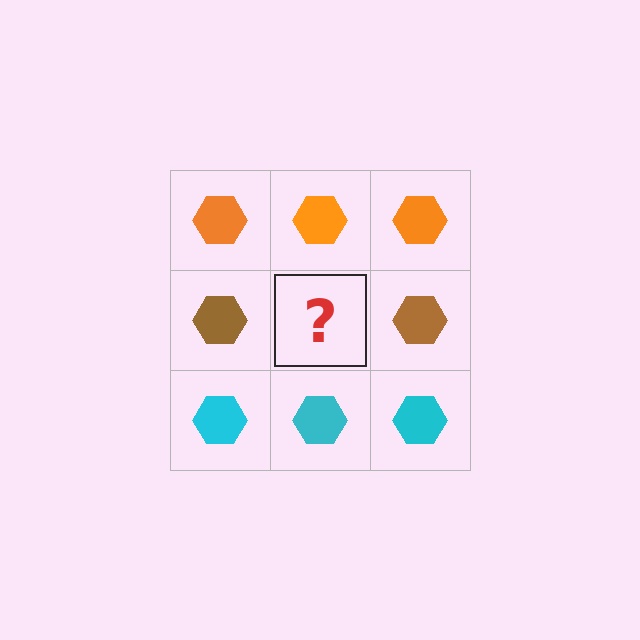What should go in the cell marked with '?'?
The missing cell should contain a brown hexagon.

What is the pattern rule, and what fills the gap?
The rule is that each row has a consistent color. The gap should be filled with a brown hexagon.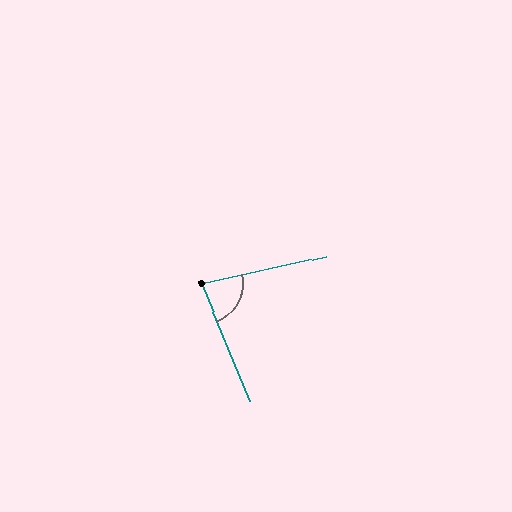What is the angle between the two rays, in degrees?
Approximately 80 degrees.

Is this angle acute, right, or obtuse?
It is acute.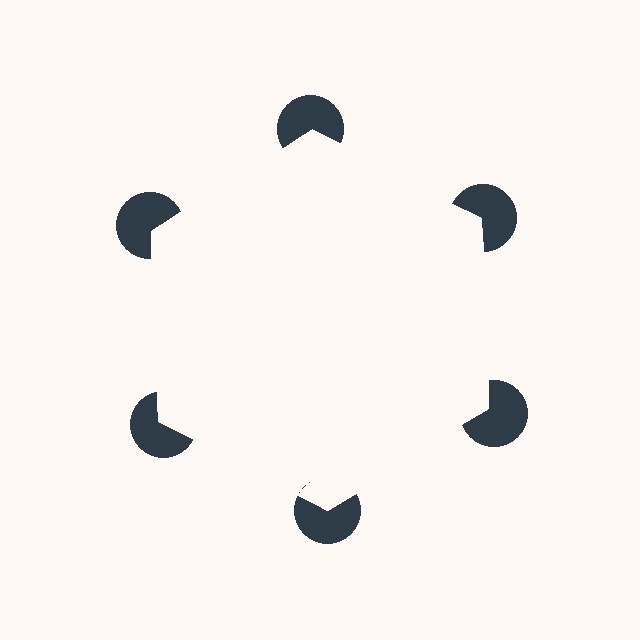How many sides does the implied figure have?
6 sides.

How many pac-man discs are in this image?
There are 6 — one at each vertex of the illusory hexagon.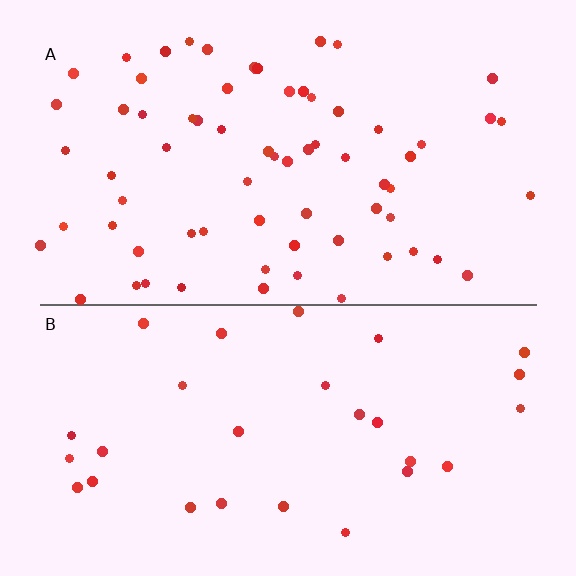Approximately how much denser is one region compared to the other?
Approximately 2.4× — region A over region B.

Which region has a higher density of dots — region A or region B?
A (the top).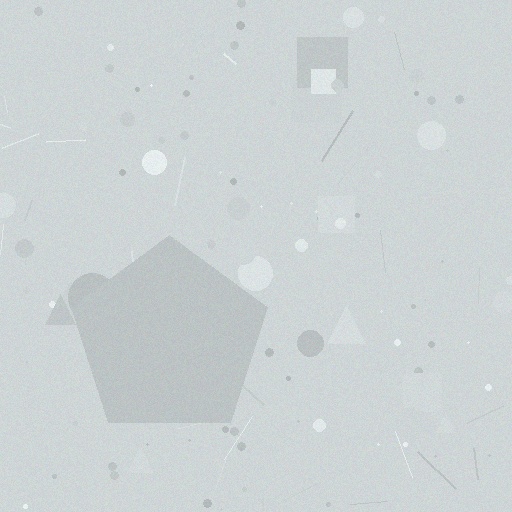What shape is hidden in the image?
A pentagon is hidden in the image.